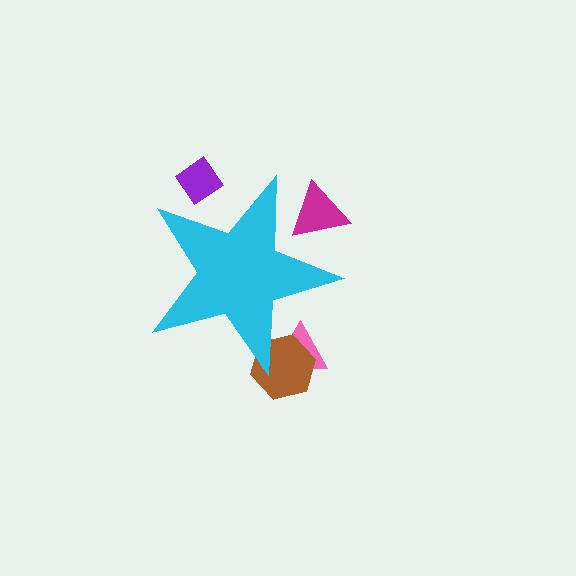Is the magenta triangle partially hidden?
Yes, the magenta triangle is partially hidden behind the cyan star.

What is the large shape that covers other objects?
A cyan star.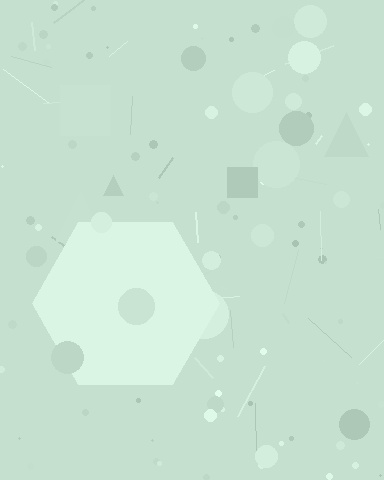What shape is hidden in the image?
A hexagon is hidden in the image.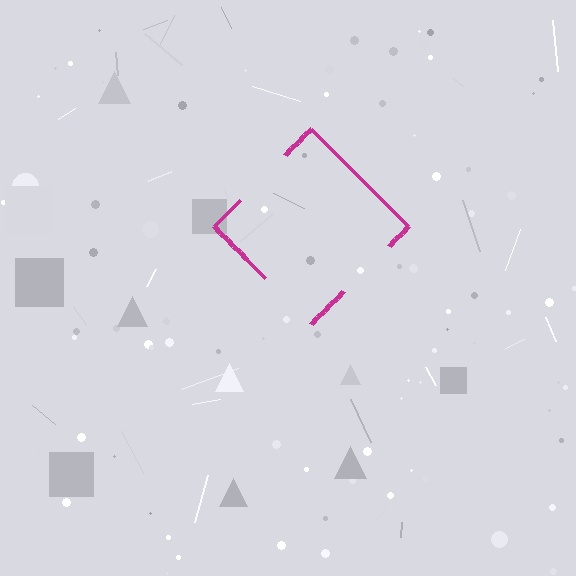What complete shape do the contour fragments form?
The contour fragments form a diamond.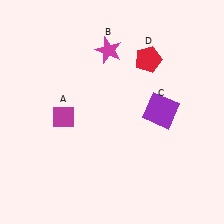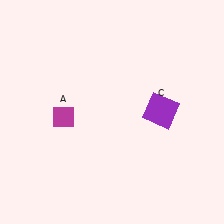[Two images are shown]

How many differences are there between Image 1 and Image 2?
There are 2 differences between the two images.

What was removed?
The red pentagon (D), the magenta star (B) were removed in Image 2.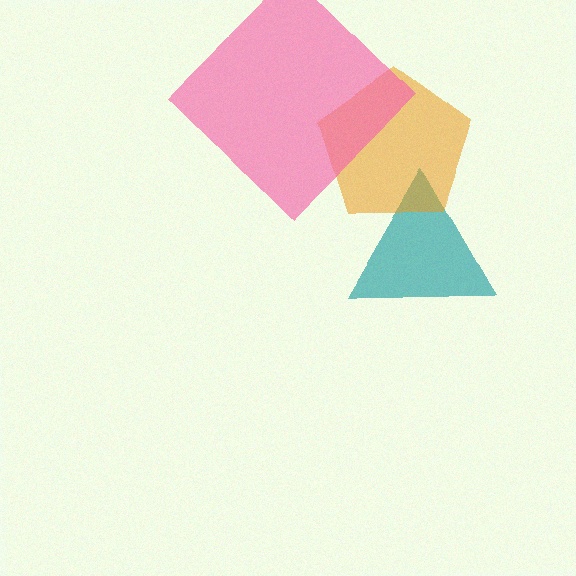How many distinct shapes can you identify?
There are 3 distinct shapes: a teal triangle, an orange pentagon, a pink diamond.